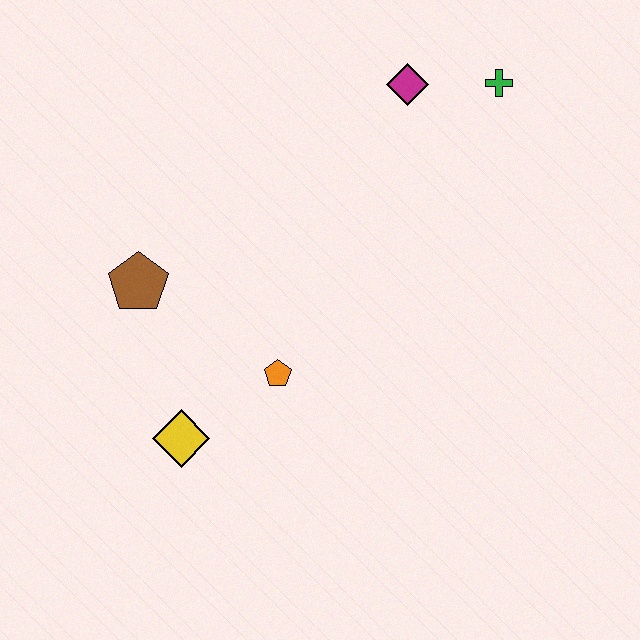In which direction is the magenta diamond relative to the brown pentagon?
The magenta diamond is to the right of the brown pentagon.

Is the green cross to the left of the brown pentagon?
No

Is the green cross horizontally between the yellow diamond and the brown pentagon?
No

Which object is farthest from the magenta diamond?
The yellow diamond is farthest from the magenta diamond.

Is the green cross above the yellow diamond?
Yes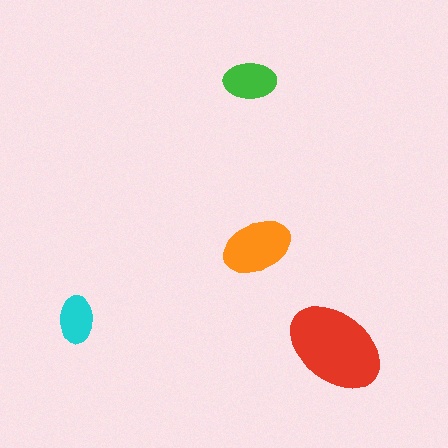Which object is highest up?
The green ellipse is topmost.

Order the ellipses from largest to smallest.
the red one, the orange one, the green one, the cyan one.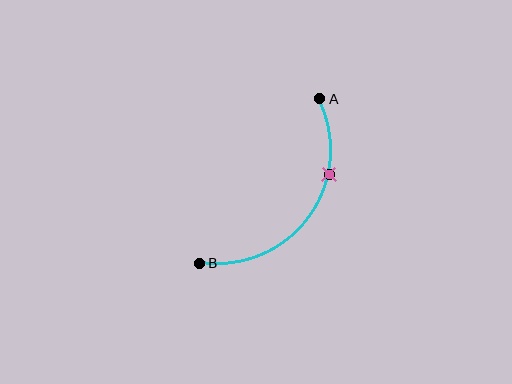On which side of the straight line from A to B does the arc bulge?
The arc bulges below and to the right of the straight line connecting A and B.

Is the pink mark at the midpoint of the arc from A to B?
No. The pink mark lies on the arc but is closer to endpoint A. The arc midpoint would be at the point on the curve equidistant along the arc from both A and B.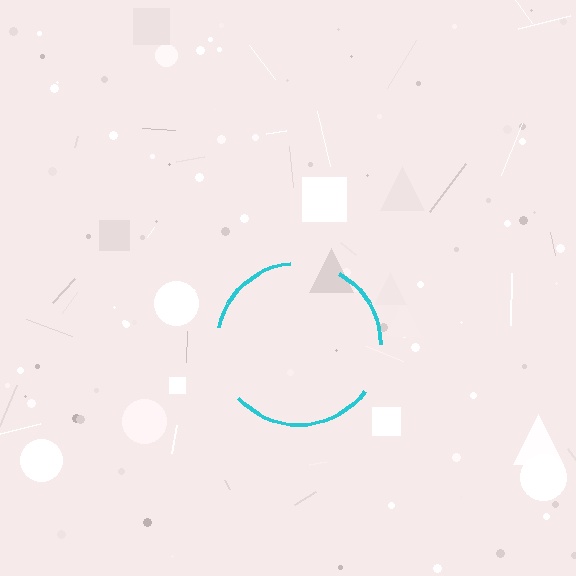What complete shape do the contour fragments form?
The contour fragments form a circle.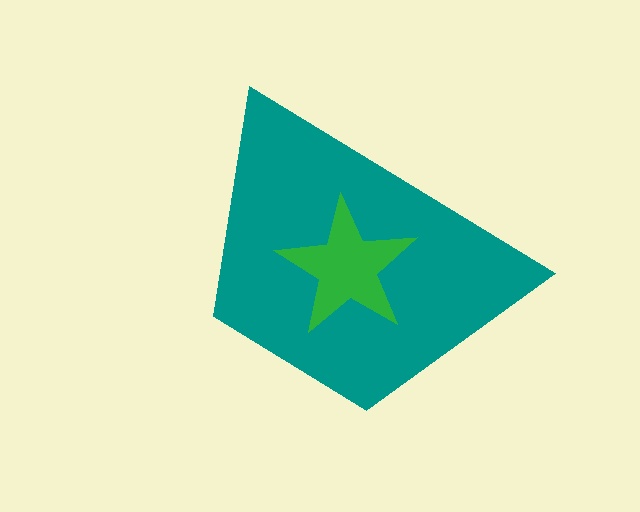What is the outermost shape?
The teal trapezoid.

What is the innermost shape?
The green star.